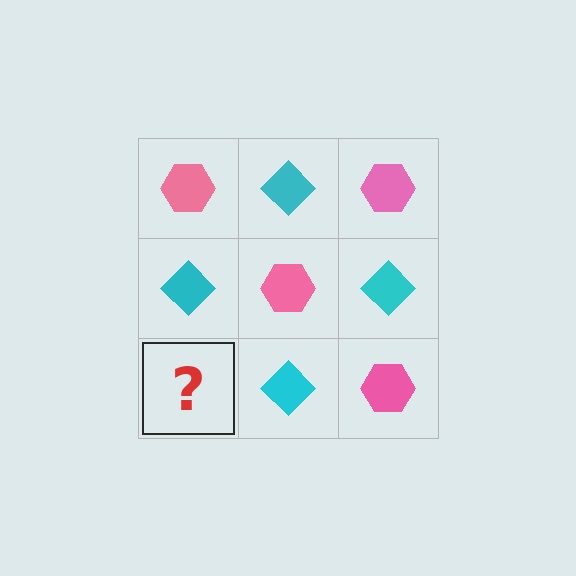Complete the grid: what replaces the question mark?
The question mark should be replaced with a pink hexagon.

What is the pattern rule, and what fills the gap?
The rule is that it alternates pink hexagon and cyan diamond in a checkerboard pattern. The gap should be filled with a pink hexagon.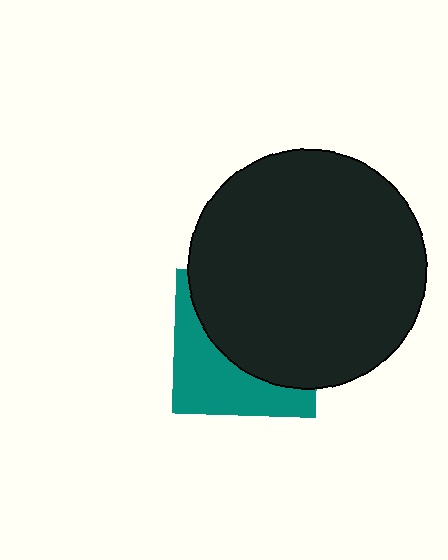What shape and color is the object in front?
The object in front is a black circle.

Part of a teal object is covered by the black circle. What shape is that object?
It is a square.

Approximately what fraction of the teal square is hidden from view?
Roughly 59% of the teal square is hidden behind the black circle.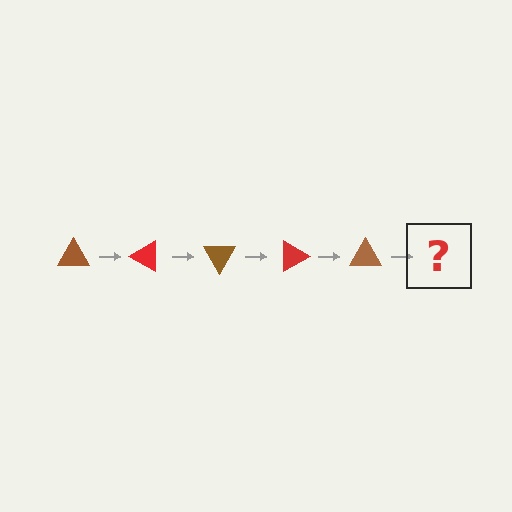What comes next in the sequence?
The next element should be a red triangle, rotated 150 degrees from the start.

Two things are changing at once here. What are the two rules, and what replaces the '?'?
The two rules are that it rotates 30 degrees each step and the color cycles through brown and red. The '?' should be a red triangle, rotated 150 degrees from the start.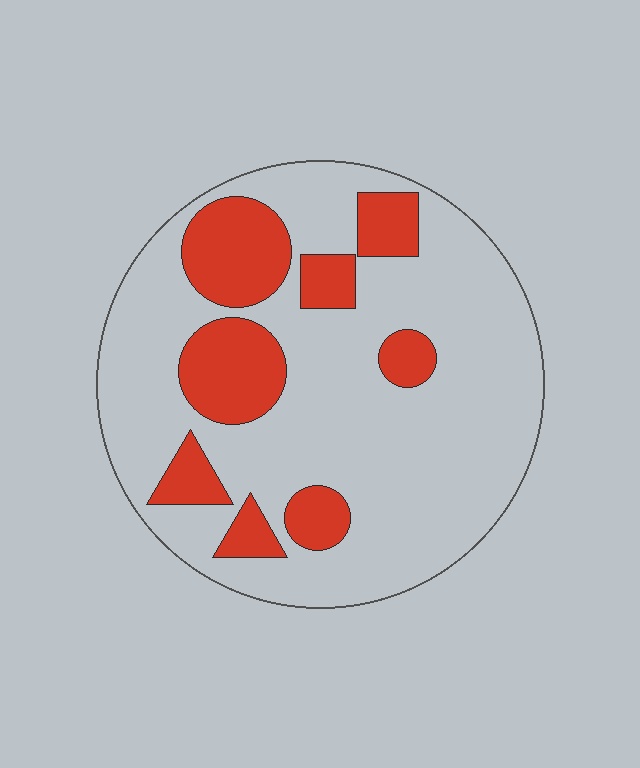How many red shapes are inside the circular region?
8.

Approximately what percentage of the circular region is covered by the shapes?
Approximately 25%.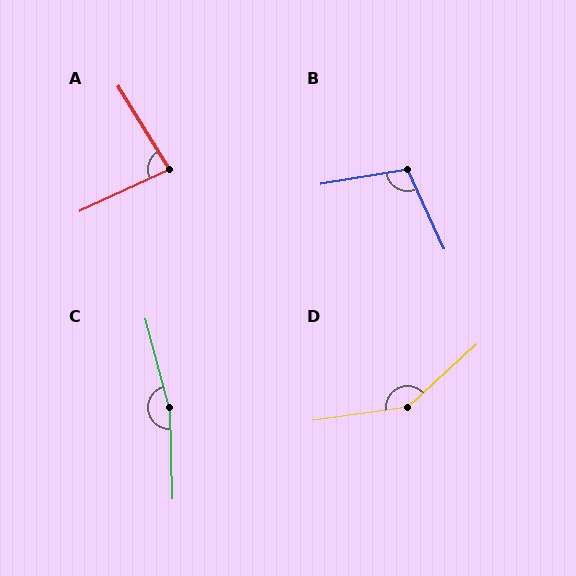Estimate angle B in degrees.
Approximately 105 degrees.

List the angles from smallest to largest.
A (83°), B (105°), D (146°), C (166°).